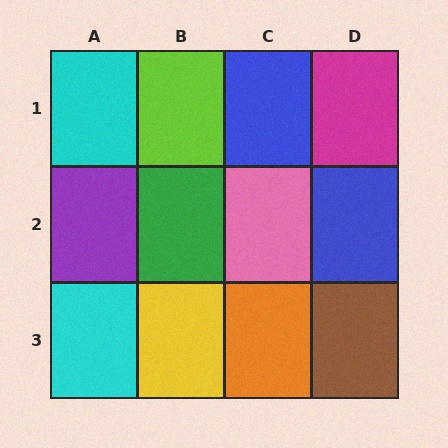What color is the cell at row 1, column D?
Magenta.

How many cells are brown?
1 cell is brown.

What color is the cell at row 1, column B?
Lime.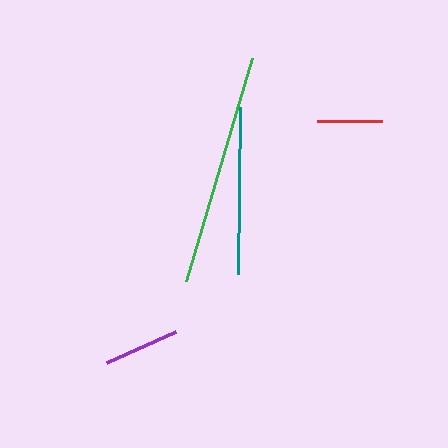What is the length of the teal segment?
The teal segment is approximately 167 pixels long.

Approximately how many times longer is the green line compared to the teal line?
The green line is approximately 1.4 times the length of the teal line.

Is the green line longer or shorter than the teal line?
The green line is longer than the teal line.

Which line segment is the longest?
The green line is the longest at approximately 233 pixels.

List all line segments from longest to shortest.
From longest to shortest: green, teal, purple, red.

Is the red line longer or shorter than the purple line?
The purple line is longer than the red line.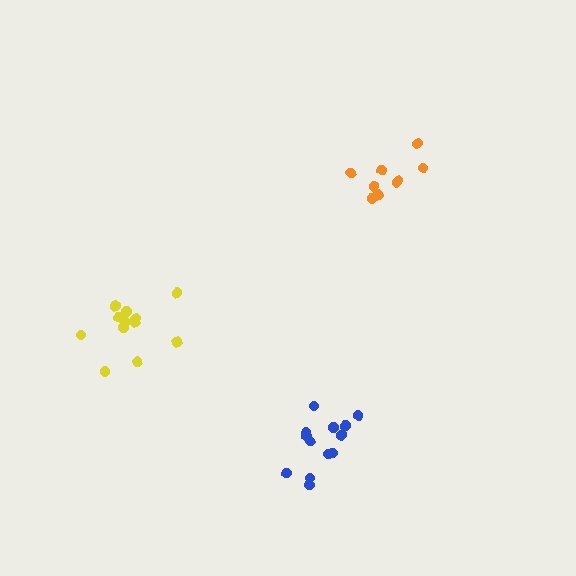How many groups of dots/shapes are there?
There are 3 groups.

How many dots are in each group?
Group 1: 13 dots, Group 2: 9 dots, Group 3: 12 dots (34 total).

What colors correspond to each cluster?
The clusters are colored: blue, orange, yellow.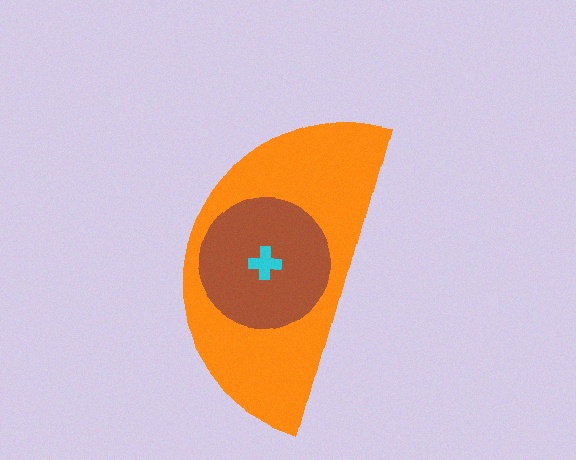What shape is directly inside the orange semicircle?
The brown circle.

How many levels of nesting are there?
3.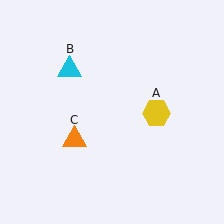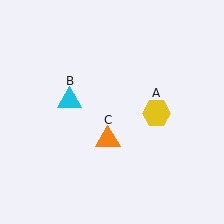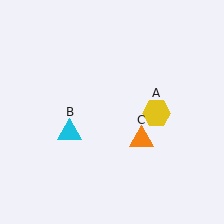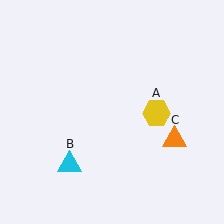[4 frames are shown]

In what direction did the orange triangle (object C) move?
The orange triangle (object C) moved right.